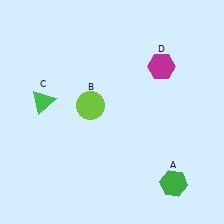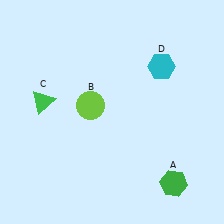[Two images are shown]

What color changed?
The hexagon (D) changed from magenta in Image 1 to cyan in Image 2.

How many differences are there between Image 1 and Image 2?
There is 1 difference between the two images.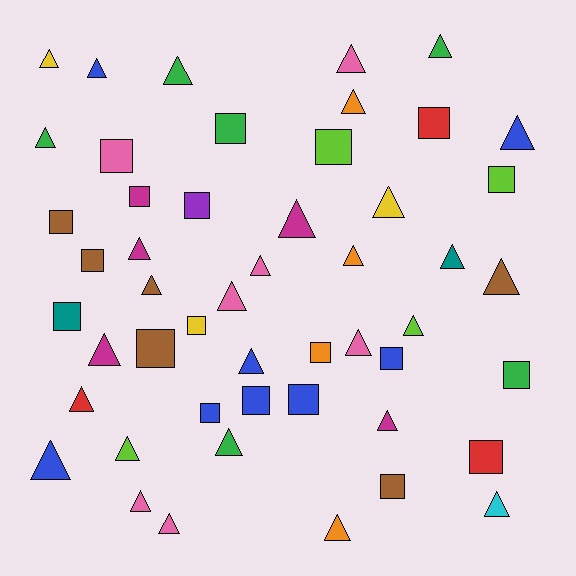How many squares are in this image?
There are 20 squares.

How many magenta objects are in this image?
There are 5 magenta objects.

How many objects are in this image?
There are 50 objects.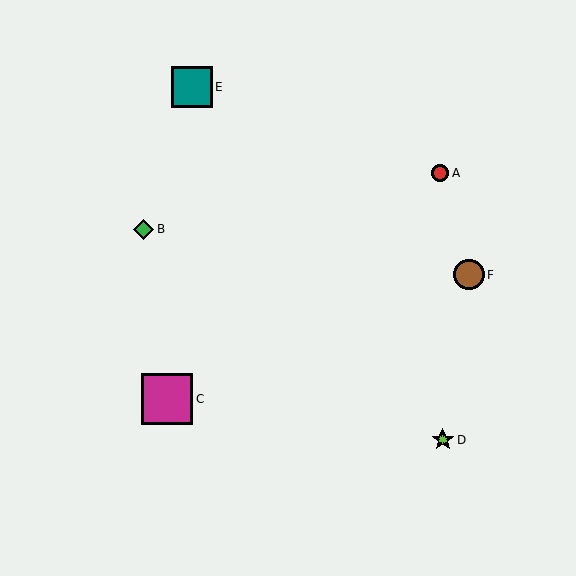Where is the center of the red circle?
The center of the red circle is at (440, 173).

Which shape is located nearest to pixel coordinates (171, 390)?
The magenta square (labeled C) at (167, 399) is nearest to that location.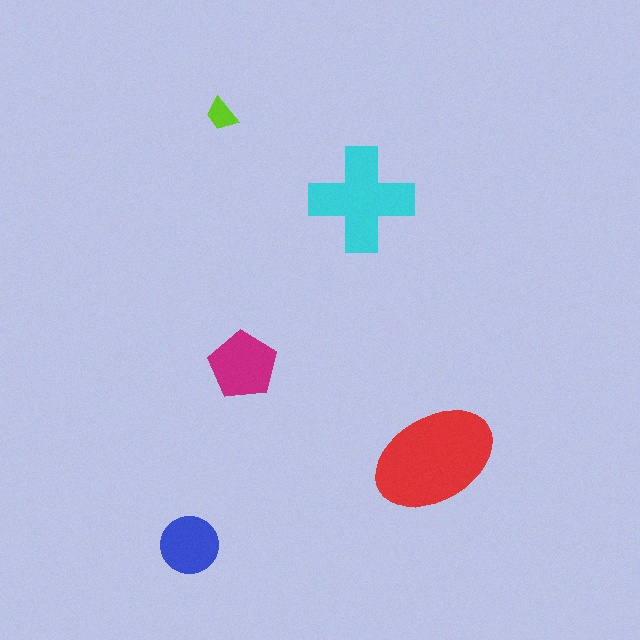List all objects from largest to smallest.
The red ellipse, the cyan cross, the magenta pentagon, the blue circle, the lime trapezoid.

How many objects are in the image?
There are 5 objects in the image.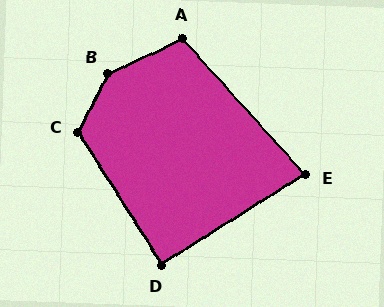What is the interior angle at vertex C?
Approximately 121 degrees (obtuse).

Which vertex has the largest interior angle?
B, at approximately 143 degrees.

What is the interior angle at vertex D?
Approximately 90 degrees (approximately right).